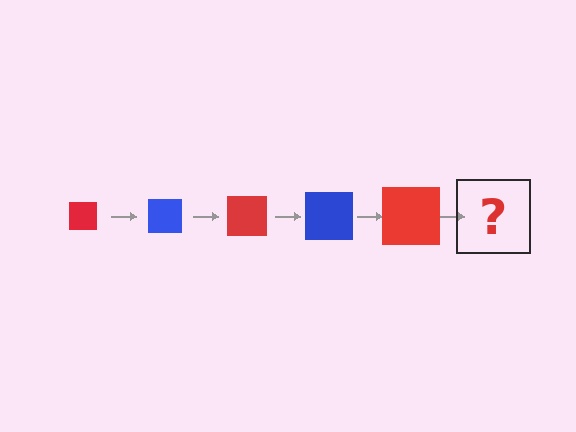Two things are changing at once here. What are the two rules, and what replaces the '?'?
The two rules are that the square grows larger each step and the color cycles through red and blue. The '?' should be a blue square, larger than the previous one.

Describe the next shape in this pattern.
It should be a blue square, larger than the previous one.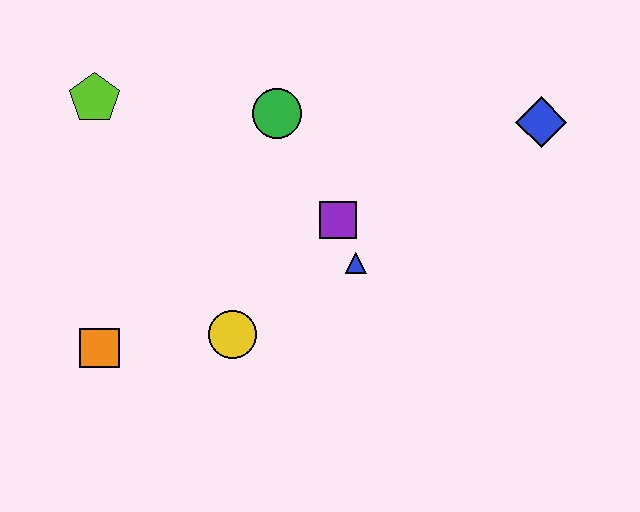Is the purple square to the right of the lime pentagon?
Yes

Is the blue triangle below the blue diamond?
Yes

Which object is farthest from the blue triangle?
The lime pentagon is farthest from the blue triangle.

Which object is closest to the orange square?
The yellow circle is closest to the orange square.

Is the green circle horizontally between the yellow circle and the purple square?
Yes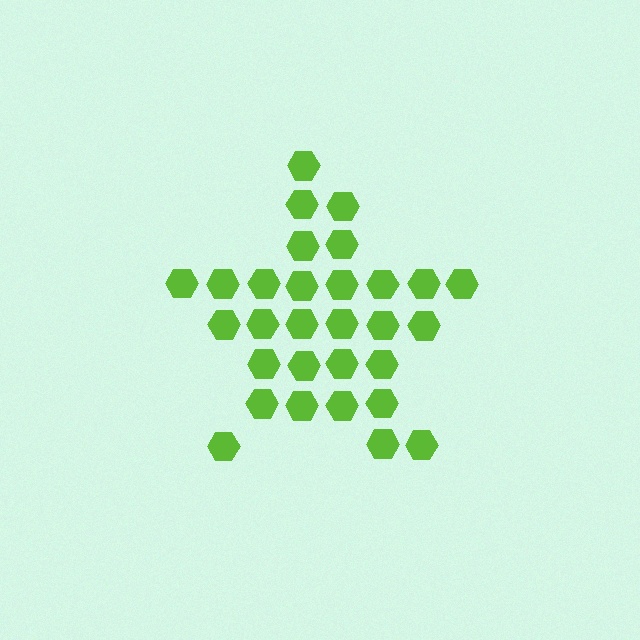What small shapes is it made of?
It is made of small hexagons.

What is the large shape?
The large shape is a star.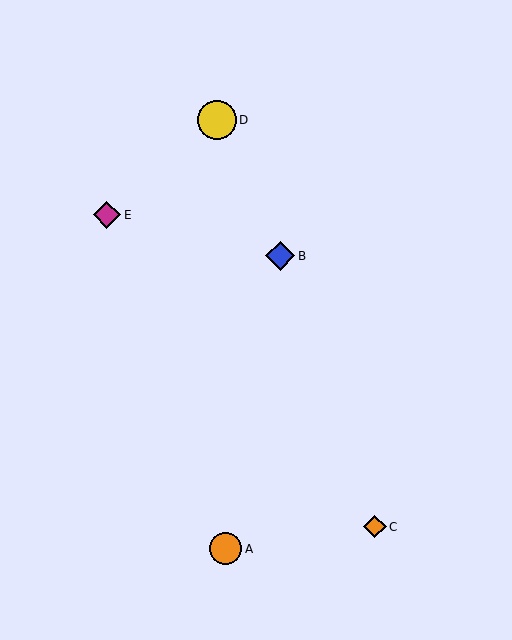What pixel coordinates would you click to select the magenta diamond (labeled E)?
Click at (107, 215) to select the magenta diamond E.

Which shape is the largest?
The yellow circle (labeled D) is the largest.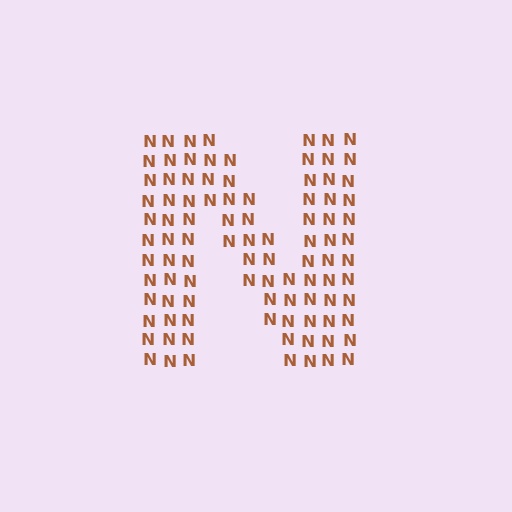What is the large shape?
The large shape is the letter N.